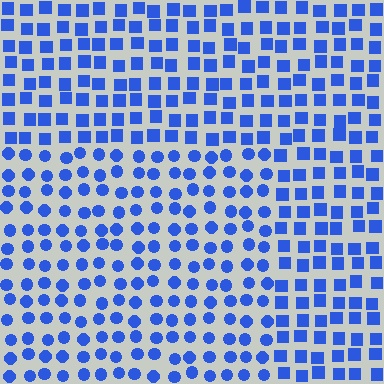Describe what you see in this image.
The image is filled with small blue elements arranged in a uniform grid. A rectangle-shaped region contains circles, while the surrounding area contains squares. The boundary is defined purely by the change in element shape.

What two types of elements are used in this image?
The image uses circles inside the rectangle region and squares outside it.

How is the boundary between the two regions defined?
The boundary is defined by a change in element shape: circles inside vs. squares outside. All elements share the same color and spacing.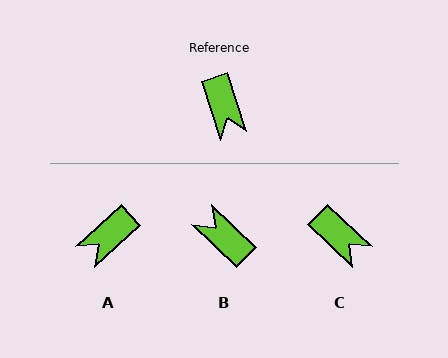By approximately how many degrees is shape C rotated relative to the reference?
Approximately 29 degrees counter-clockwise.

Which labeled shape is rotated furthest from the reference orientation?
B, about 152 degrees away.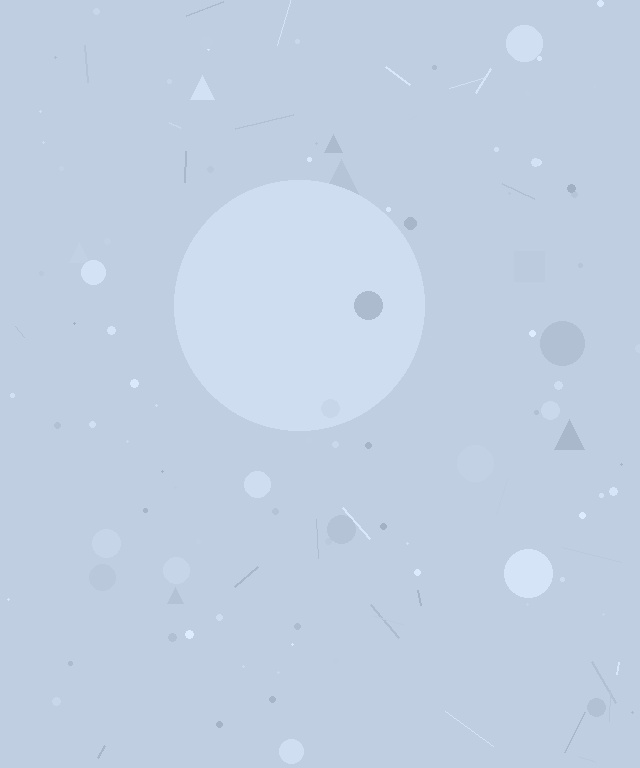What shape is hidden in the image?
A circle is hidden in the image.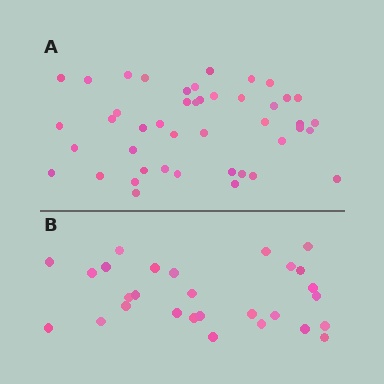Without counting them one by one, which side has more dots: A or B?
Region A (the top region) has more dots.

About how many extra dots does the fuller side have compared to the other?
Region A has approximately 15 more dots than region B.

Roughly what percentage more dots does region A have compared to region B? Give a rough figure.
About 55% more.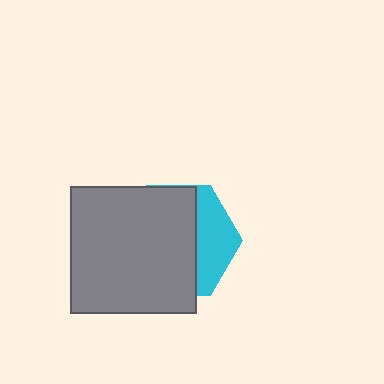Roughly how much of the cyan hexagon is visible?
A small part of it is visible (roughly 30%).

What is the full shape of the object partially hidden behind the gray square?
The partially hidden object is a cyan hexagon.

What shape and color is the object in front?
The object in front is a gray square.